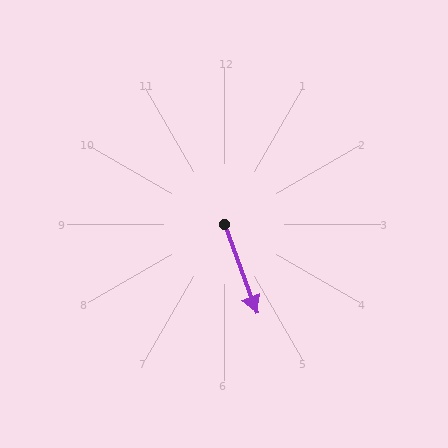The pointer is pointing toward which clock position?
Roughly 5 o'clock.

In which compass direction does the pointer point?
South.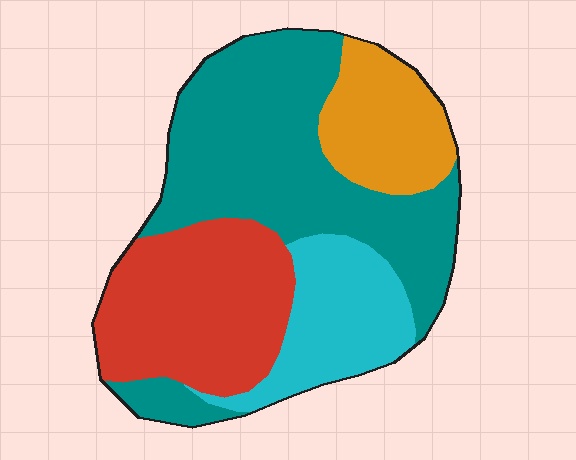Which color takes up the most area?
Teal, at roughly 40%.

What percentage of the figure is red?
Red takes up about one quarter (1/4) of the figure.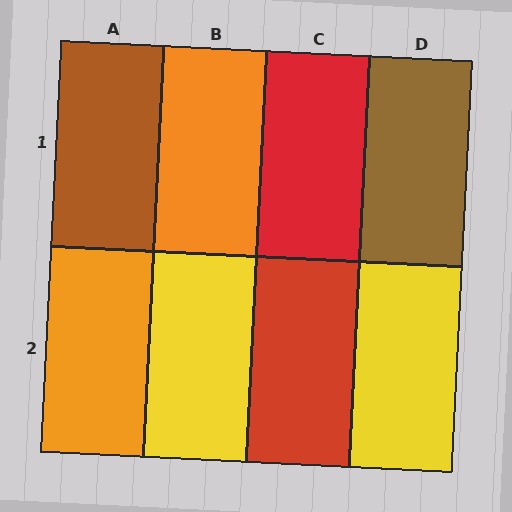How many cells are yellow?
2 cells are yellow.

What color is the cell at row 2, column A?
Orange.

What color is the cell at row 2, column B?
Yellow.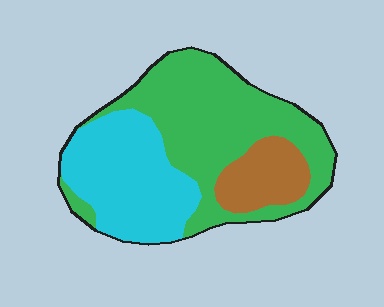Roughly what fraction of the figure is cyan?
Cyan covers about 35% of the figure.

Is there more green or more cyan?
Green.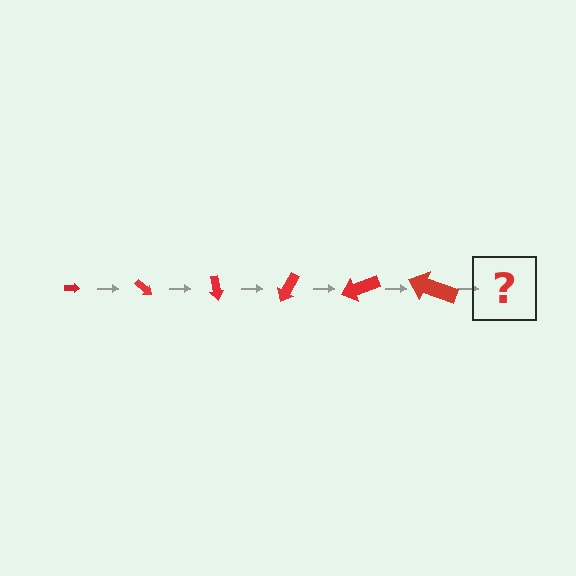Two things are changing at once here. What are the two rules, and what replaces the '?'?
The two rules are that the arrow grows larger each step and it rotates 40 degrees each step. The '?' should be an arrow, larger than the previous one and rotated 240 degrees from the start.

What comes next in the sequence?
The next element should be an arrow, larger than the previous one and rotated 240 degrees from the start.